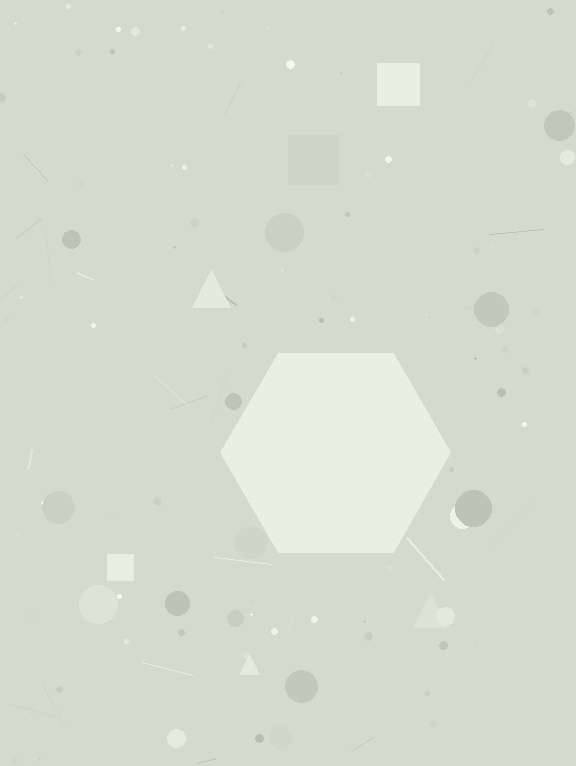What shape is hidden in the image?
A hexagon is hidden in the image.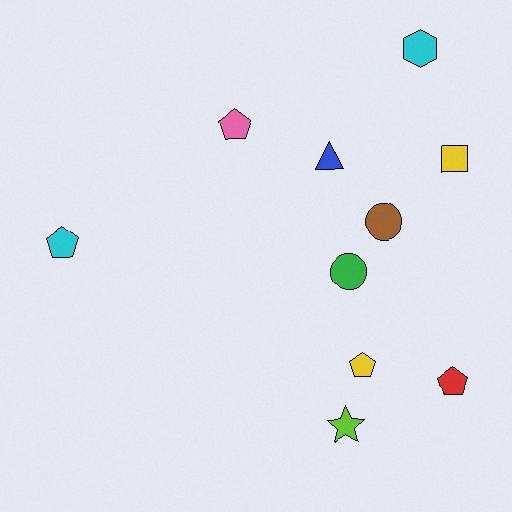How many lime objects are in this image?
There is 1 lime object.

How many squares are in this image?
There is 1 square.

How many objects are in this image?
There are 10 objects.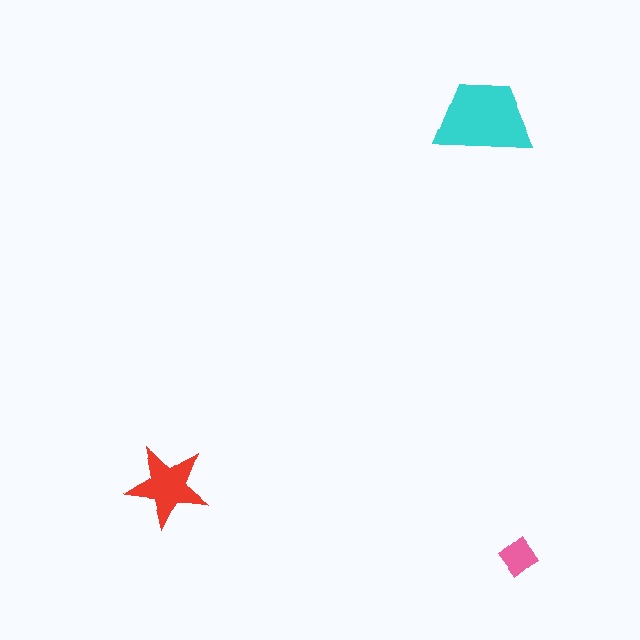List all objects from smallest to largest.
The pink diamond, the red star, the cyan trapezoid.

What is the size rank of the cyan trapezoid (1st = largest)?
1st.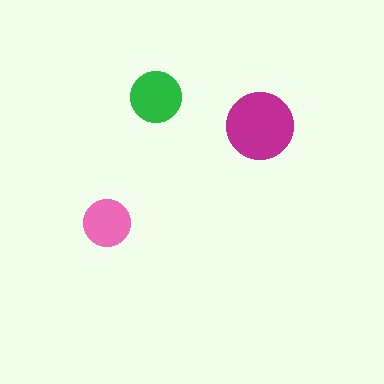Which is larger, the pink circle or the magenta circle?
The magenta one.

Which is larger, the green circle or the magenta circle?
The magenta one.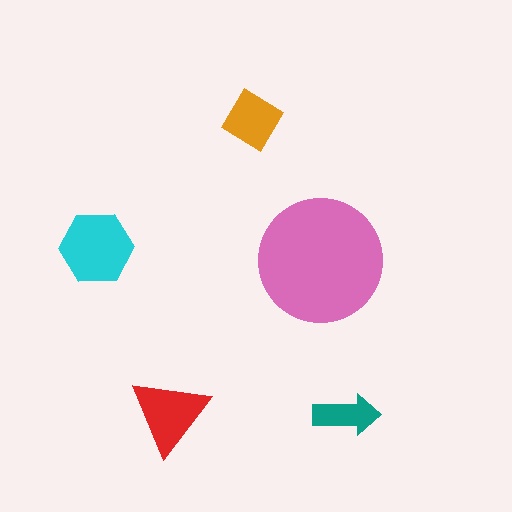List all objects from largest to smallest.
The pink circle, the cyan hexagon, the red triangle, the orange diamond, the teal arrow.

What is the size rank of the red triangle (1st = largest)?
3rd.